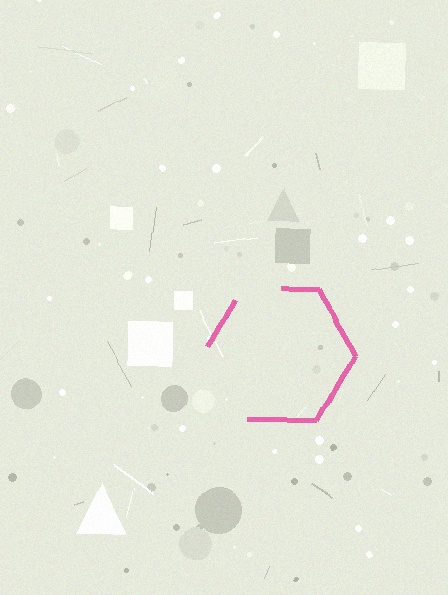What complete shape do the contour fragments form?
The contour fragments form a hexagon.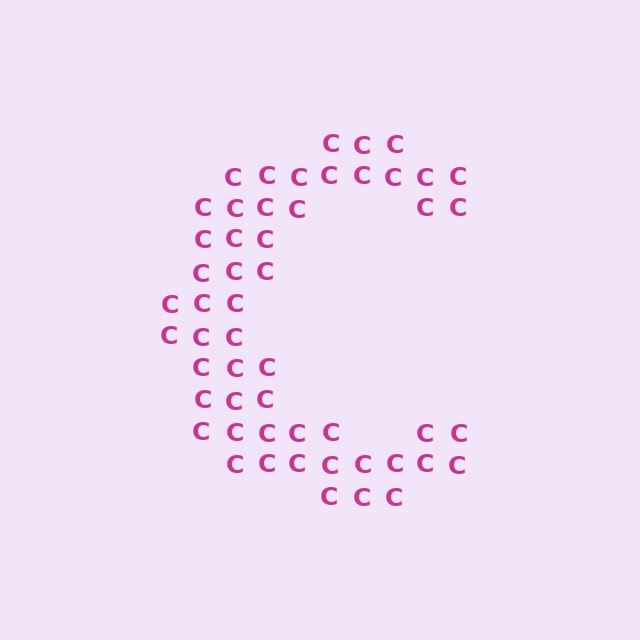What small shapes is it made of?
It is made of small letter C's.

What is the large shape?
The large shape is the letter C.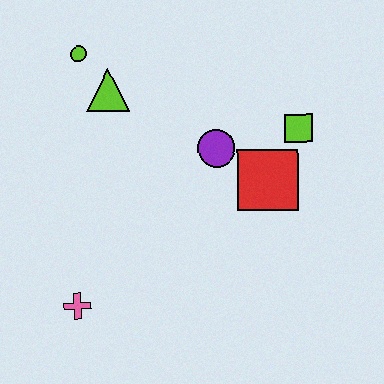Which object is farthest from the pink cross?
The lime square is farthest from the pink cross.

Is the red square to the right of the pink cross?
Yes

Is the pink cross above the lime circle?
No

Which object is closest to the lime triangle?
The lime circle is closest to the lime triangle.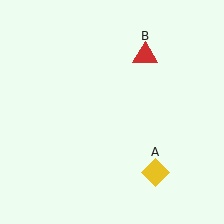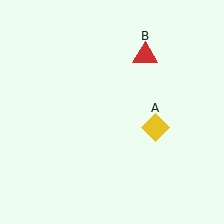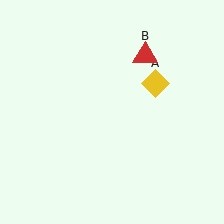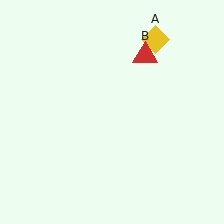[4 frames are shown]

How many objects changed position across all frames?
1 object changed position: yellow diamond (object A).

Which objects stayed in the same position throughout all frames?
Red triangle (object B) remained stationary.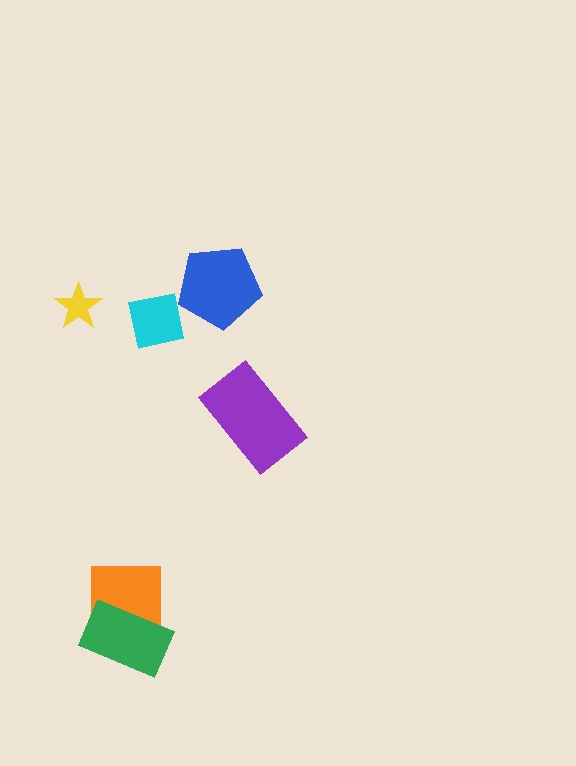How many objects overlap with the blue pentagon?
0 objects overlap with the blue pentagon.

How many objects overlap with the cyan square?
0 objects overlap with the cyan square.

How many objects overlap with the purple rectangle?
0 objects overlap with the purple rectangle.